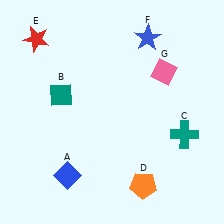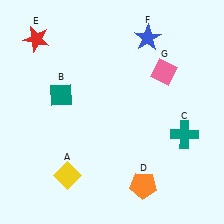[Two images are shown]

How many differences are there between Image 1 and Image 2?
There is 1 difference between the two images.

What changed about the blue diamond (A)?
In Image 1, A is blue. In Image 2, it changed to yellow.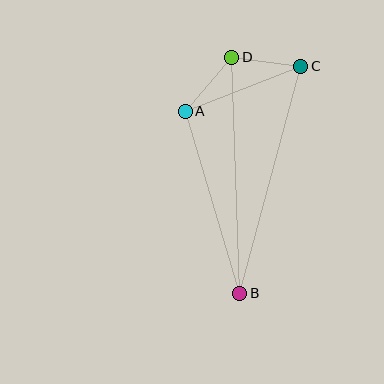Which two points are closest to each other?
Points C and D are closest to each other.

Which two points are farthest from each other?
Points B and D are farthest from each other.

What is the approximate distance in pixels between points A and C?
The distance between A and C is approximately 124 pixels.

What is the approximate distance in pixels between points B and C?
The distance between B and C is approximately 235 pixels.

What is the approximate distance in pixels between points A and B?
The distance between A and B is approximately 190 pixels.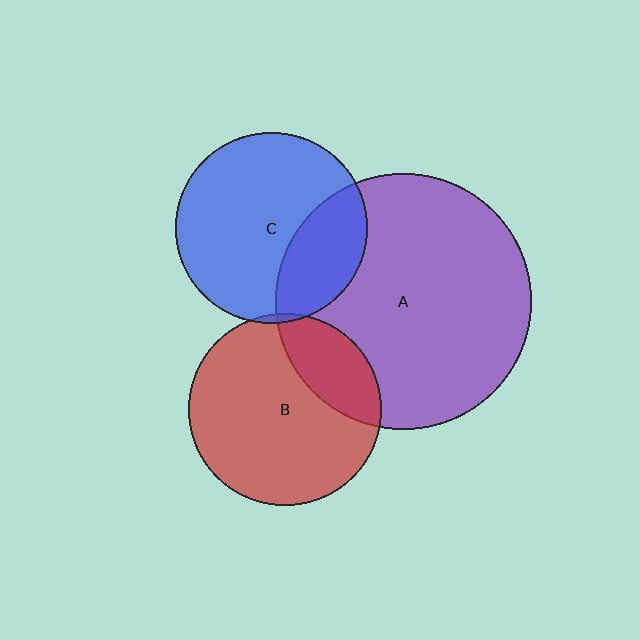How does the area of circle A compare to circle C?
Approximately 1.8 times.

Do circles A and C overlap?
Yes.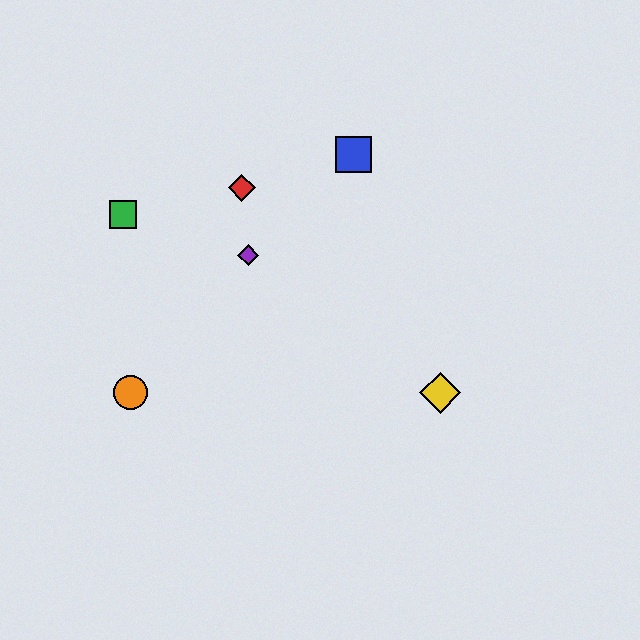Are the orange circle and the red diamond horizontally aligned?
No, the orange circle is at y≈393 and the red diamond is at y≈188.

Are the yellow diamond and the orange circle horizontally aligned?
Yes, both are at y≈393.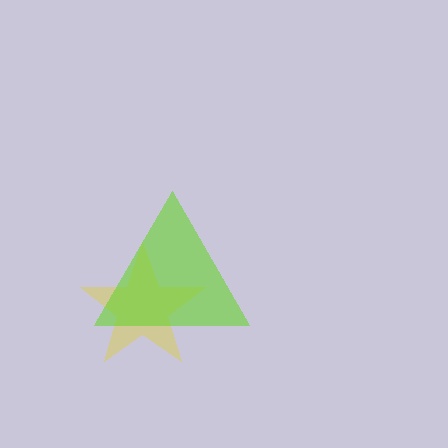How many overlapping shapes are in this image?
There are 2 overlapping shapes in the image.